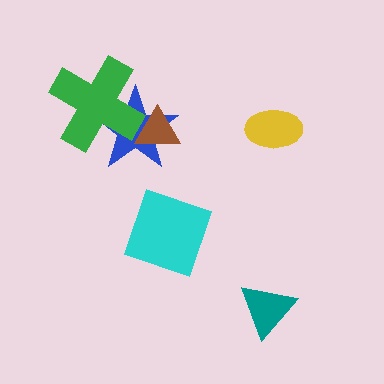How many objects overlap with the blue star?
2 objects overlap with the blue star.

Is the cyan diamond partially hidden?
No, no other shape covers it.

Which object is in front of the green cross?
The brown triangle is in front of the green cross.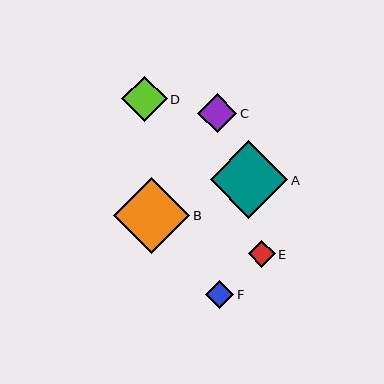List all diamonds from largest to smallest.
From largest to smallest: A, B, D, C, F, E.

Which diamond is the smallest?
Diamond E is the smallest with a size of approximately 27 pixels.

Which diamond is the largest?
Diamond A is the largest with a size of approximately 78 pixels.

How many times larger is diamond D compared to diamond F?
Diamond D is approximately 1.6 times the size of diamond F.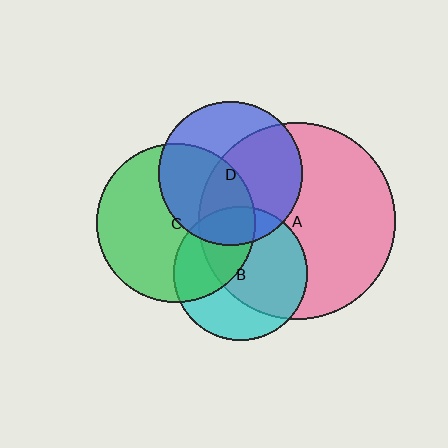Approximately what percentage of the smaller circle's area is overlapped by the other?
Approximately 40%.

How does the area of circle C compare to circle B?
Approximately 1.4 times.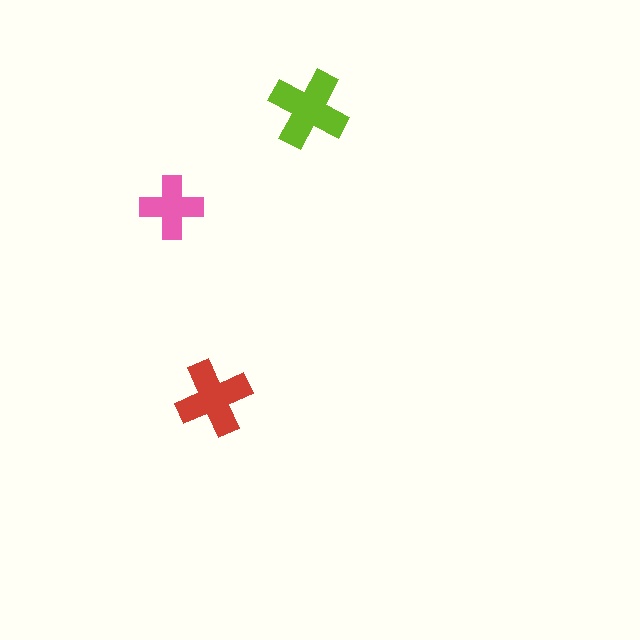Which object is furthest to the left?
The pink cross is leftmost.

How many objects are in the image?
There are 3 objects in the image.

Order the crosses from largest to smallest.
the lime one, the red one, the pink one.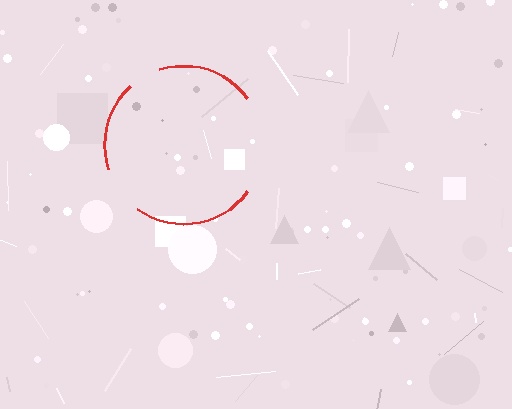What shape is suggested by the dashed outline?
The dashed outline suggests a circle.